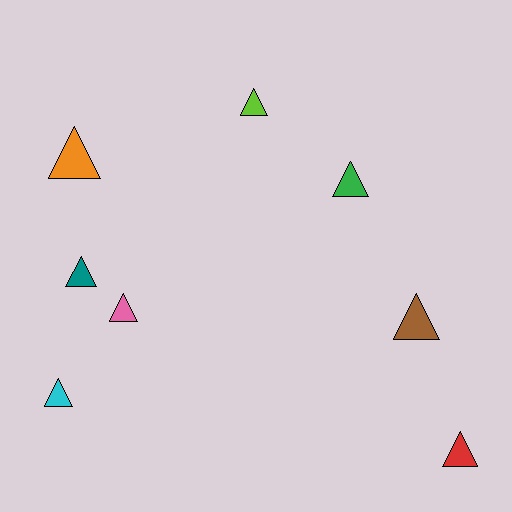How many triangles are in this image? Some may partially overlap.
There are 8 triangles.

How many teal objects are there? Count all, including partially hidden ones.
There is 1 teal object.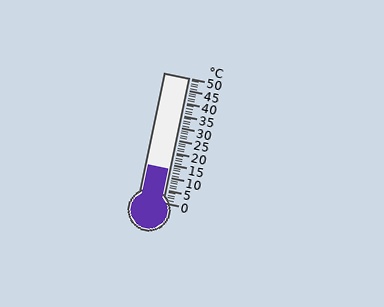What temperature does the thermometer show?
The thermometer shows approximately 13°C.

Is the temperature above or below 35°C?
The temperature is below 35°C.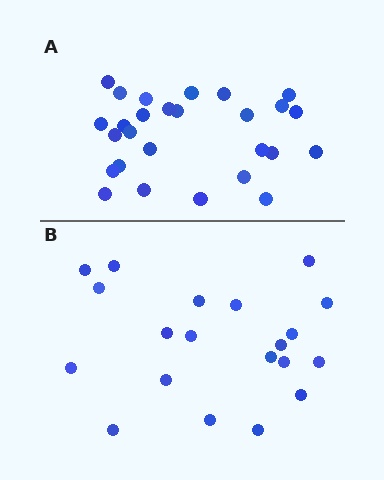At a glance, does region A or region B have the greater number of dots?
Region A (the top region) has more dots.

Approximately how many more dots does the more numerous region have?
Region A has roughly 8 or so more dots than region B.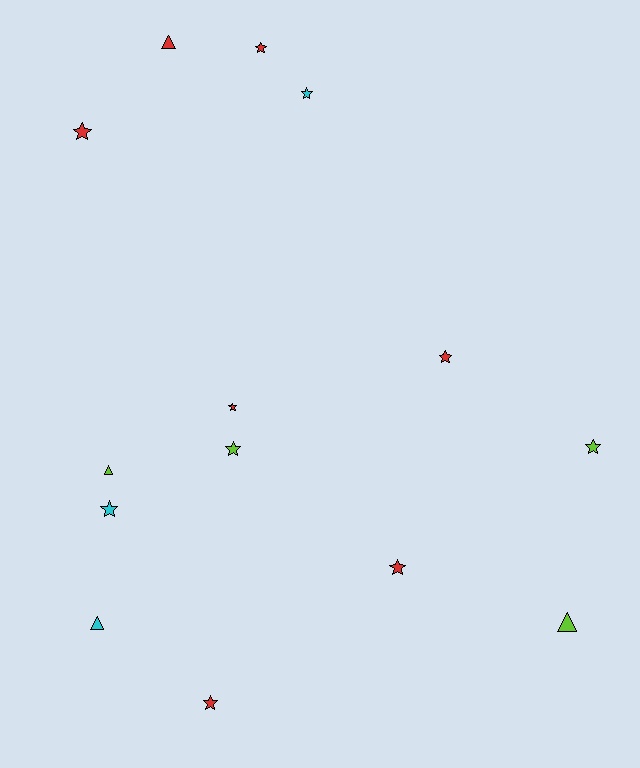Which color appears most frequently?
Red, with 7 objects.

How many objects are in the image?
There are 14 objects.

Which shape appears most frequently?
Star, with 10 objects.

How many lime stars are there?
There are 2 lime stars.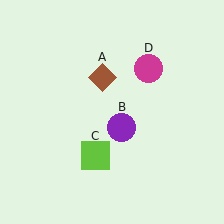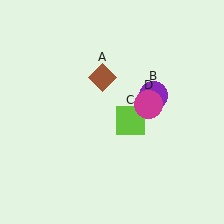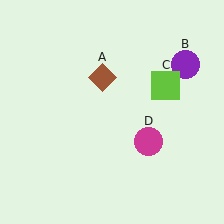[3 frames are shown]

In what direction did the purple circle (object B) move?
The purple circle (object B) moved up and to the right.